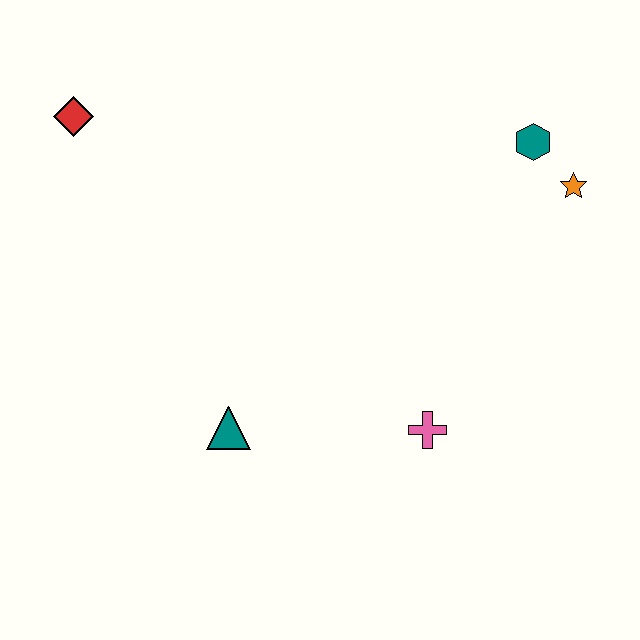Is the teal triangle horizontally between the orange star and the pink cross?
No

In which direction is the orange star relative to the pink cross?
The orange star is above the pink cross.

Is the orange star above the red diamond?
No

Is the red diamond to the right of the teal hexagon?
No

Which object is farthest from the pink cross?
The red diamond is farthest from the pink cross.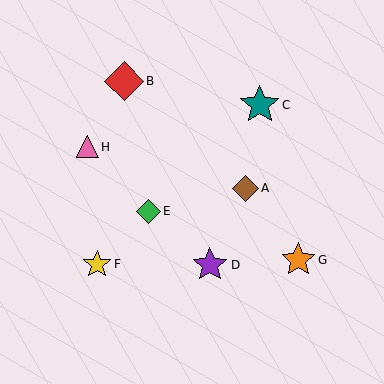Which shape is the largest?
The teal star (labeled C) is the largest.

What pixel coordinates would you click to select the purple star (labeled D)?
Click at (210, 265) to select the purple star D.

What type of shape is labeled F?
Shape F is a yellow star.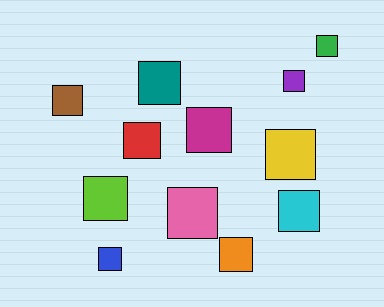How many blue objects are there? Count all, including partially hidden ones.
There is 1 blue object.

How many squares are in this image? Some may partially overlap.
There are 12 squares.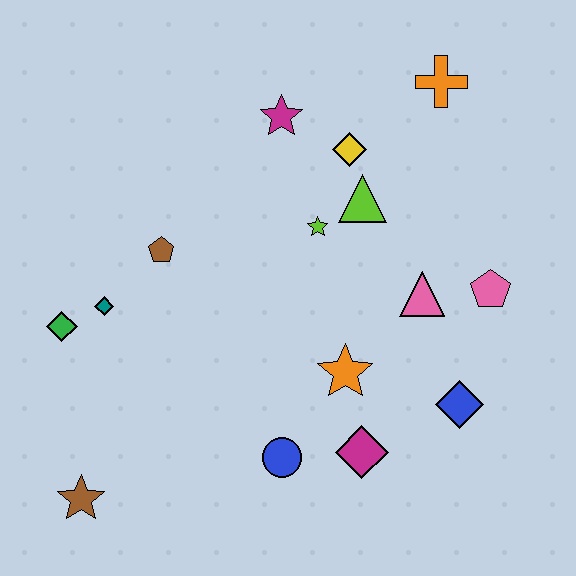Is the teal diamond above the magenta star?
No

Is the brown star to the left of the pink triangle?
Yes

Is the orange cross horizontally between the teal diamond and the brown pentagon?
No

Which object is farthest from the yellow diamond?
The brown star is farthest from the yellow diamond.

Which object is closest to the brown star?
The green diamond is closest to the brown star.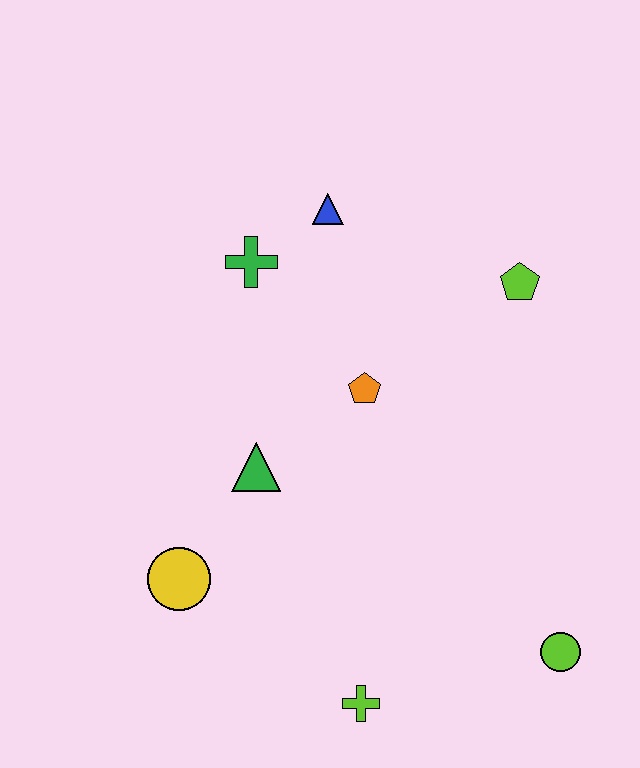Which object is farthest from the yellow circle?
The lime pentagon is farthest from the yellow circle.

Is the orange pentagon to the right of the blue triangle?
Yes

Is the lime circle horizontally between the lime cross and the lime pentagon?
No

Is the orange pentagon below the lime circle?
No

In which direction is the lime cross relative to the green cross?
The lime cross is below the green cross.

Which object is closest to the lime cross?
The lime circle is closest to the lime cross.